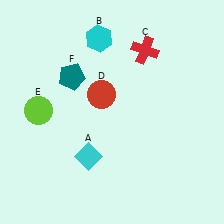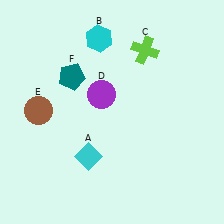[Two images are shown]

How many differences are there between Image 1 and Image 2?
There are 3 differences between the two images.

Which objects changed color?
C changed from red to lime. D changed from red to purple. E changed from lime to brown.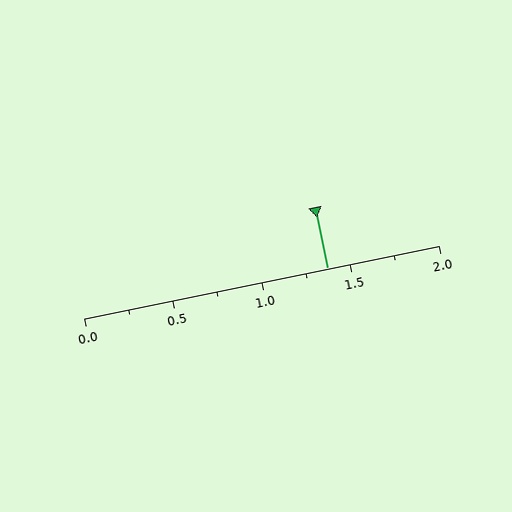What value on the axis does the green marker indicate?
The marker indicates approximately 1.38.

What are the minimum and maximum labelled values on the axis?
The axis runs from 0.0 to 2.0.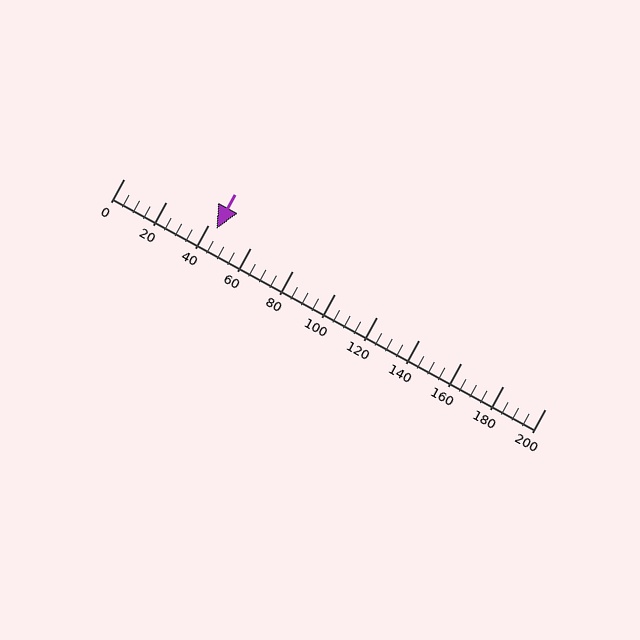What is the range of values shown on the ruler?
The ruler shows values from 0 to 200.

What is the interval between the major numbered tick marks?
The major tick marks are spaced 20 units apart.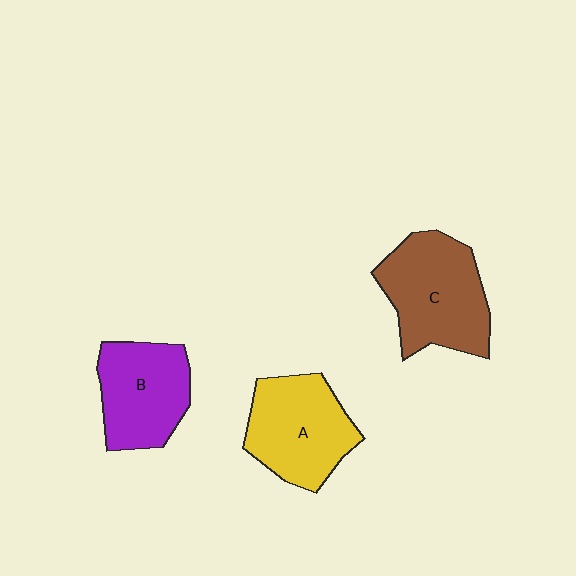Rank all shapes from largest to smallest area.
From largest to smallest: C (brown), A (yellow), B (purple).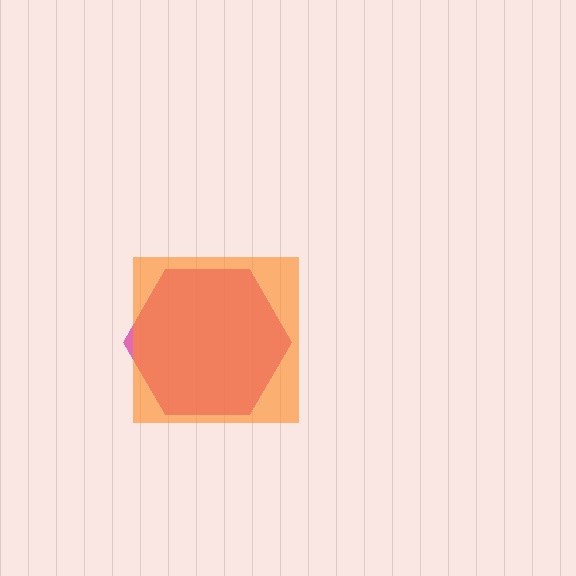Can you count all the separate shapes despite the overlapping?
Yes, there are 2 separate shapes.